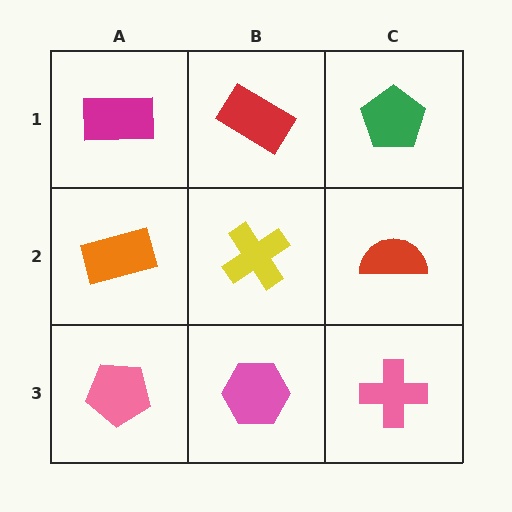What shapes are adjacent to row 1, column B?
A yellow cross (row 2, column B), a magenta rectangle (row 1, column A), a green pentagon (row 1, column C).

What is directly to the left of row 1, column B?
A magenta rectangle.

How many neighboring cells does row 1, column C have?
2.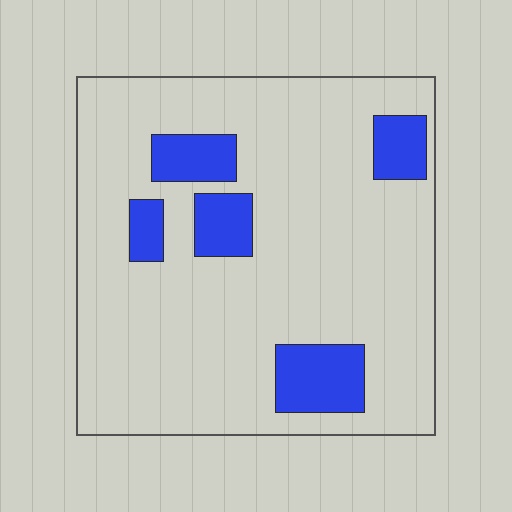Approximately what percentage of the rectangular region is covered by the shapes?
Approximately 15%.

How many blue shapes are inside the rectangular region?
5.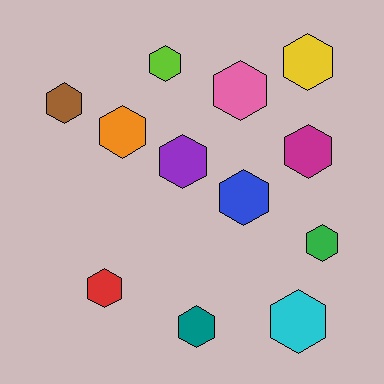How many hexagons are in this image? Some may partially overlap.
There are 12 hexagons.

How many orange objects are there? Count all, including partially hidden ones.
There is 1 orange object.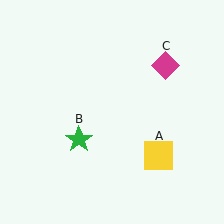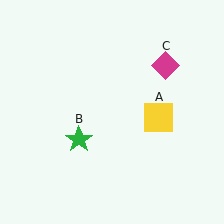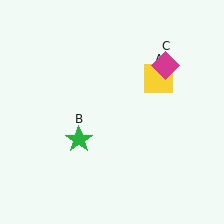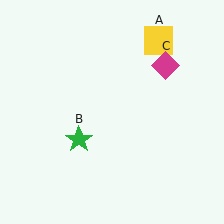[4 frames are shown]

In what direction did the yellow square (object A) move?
The yellow square (object A) moved up.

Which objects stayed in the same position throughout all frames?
Green star (object B) and magenta diamond (object C) remained stationary.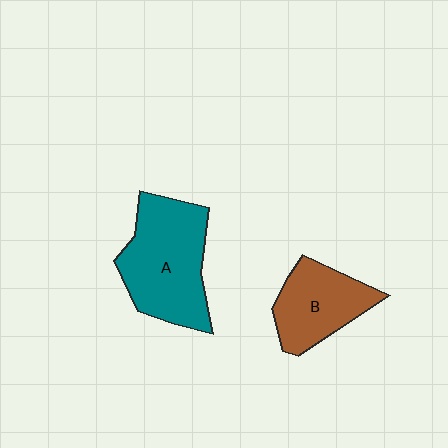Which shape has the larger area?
Shape A (teal).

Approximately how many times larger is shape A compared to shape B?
Approximately 1.5 times.